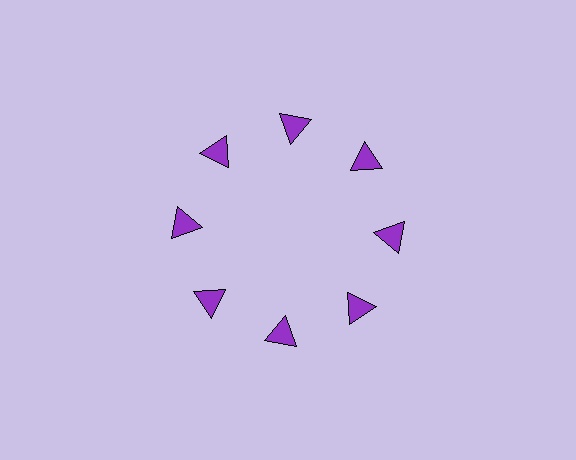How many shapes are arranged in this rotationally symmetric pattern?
There are 8 shapes, arranged in 8 groups of 1.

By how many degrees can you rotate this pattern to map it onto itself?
The pattern maps onto itself every 45 degrees of rotation.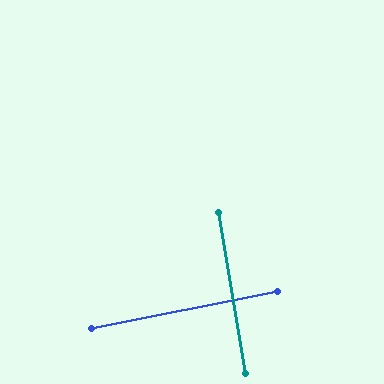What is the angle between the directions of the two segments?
Approximately 88 degrees.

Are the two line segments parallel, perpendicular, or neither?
Perpendicular — they meet at approximately 88°.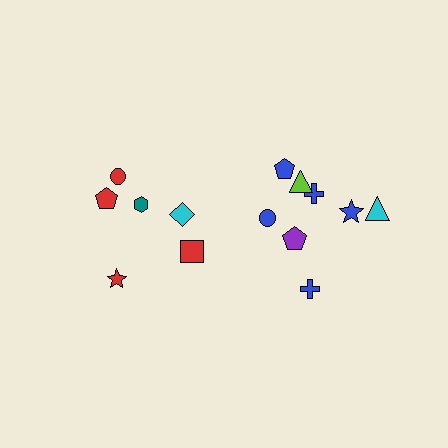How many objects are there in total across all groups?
There are 14 objects.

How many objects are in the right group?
There are 8 objects.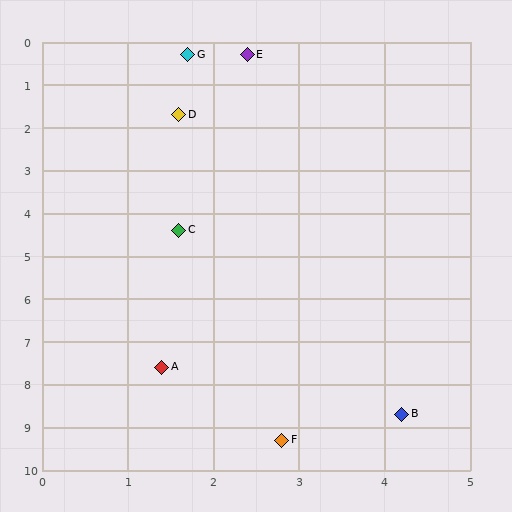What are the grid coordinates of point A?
Point A is at approximately (1.4, 7.6).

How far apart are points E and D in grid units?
Points E and D are about 1.6 grid units apart.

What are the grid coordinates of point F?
Point F is at approximately (2.8, 9.3).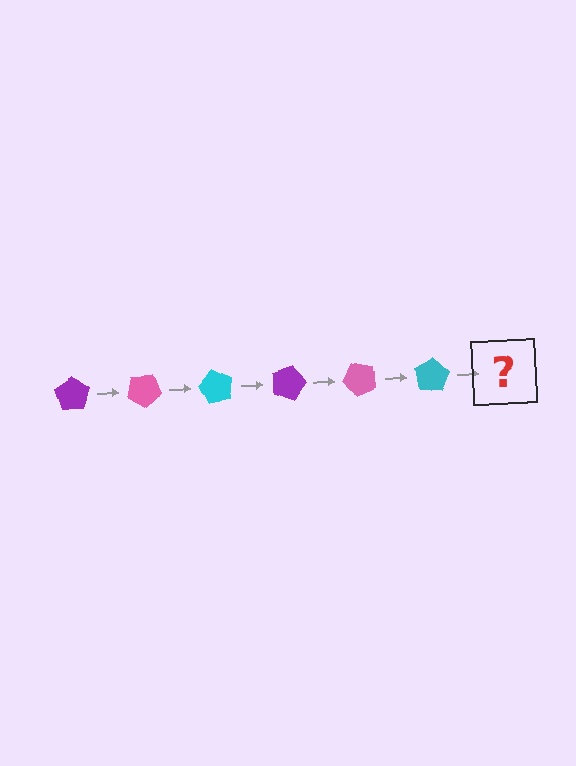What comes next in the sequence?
The next element should be a purple pentagon, rotated 180 degrees from the start.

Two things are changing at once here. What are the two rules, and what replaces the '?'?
The two rules are that it rotates 30 degrees each step and the color cycles through purple, pink, and cyan. The '?' should be a purple pentagon, rotated 180 degrees from the start.